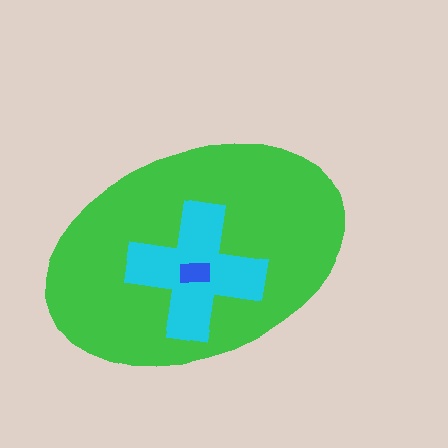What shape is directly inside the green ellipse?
The cyan cross.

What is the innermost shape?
The blue rectangle.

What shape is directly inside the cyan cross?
The blue rectangle.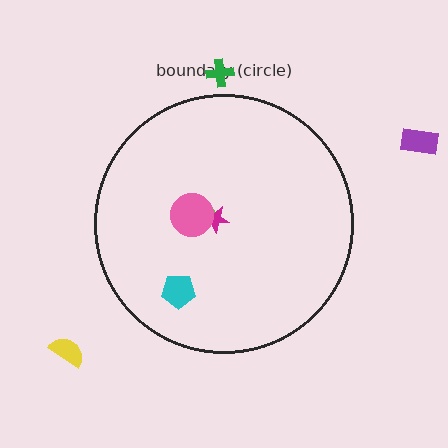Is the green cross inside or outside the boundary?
Outside.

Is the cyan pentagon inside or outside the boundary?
Inside.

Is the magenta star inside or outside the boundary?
Inside.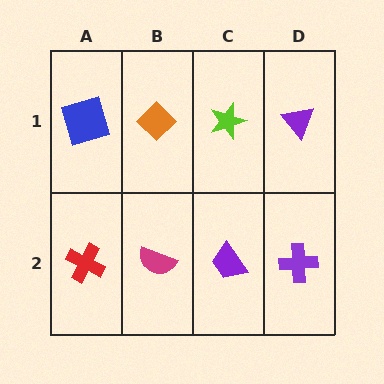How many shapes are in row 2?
4 shapes.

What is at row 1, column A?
A blue square.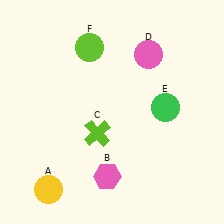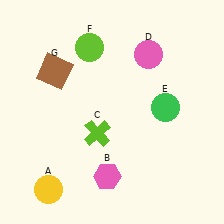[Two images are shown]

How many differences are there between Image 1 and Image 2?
There is 1 difference between the two images.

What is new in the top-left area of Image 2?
A brown square (G) was added in the top-left area of Image 2.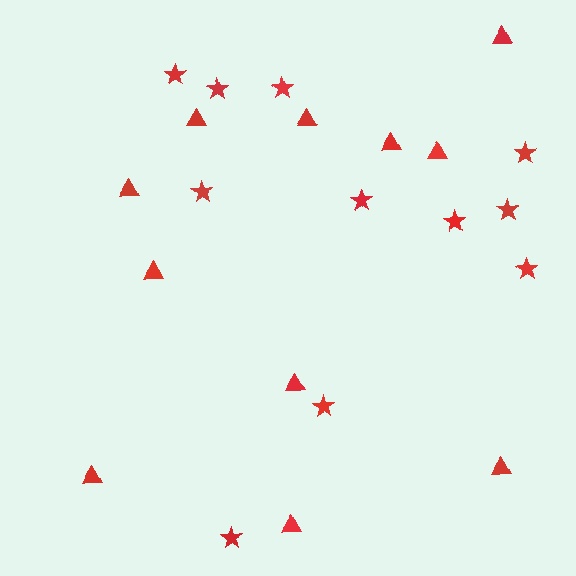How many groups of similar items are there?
There are 2 groups: one group of triangles (11) and one group of stars (11).